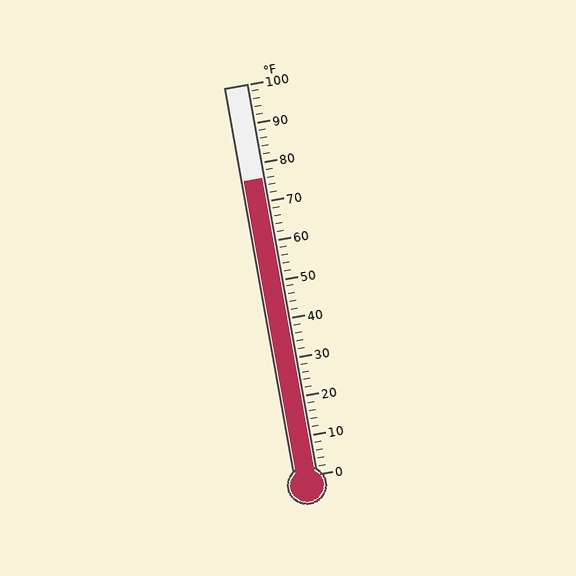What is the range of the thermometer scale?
The thermometer scale ranges from 0°F to 100°F.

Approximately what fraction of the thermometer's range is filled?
The thermometer is filled to approximately 75% of its range.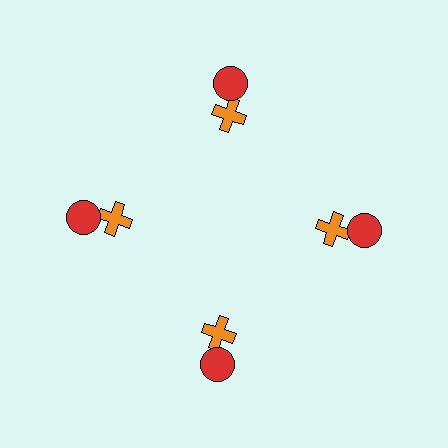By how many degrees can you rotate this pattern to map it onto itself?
The pattern maps onto itself every 90 degrees of rotation.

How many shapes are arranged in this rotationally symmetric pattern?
There are 8 shapes, arranged in 4 groups of 2.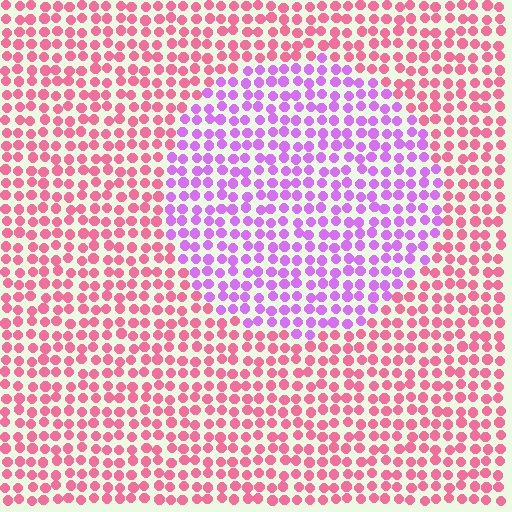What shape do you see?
I see a circle.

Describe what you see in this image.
The image is filled with small pink elements in a uniform arrangement. A circle-shaped region is visible where the elements are tinted to a slightly different hue, forming a subtle color boundary.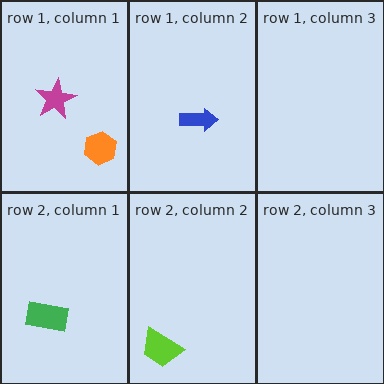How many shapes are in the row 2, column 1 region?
1.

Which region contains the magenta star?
The row 1, column 1 region.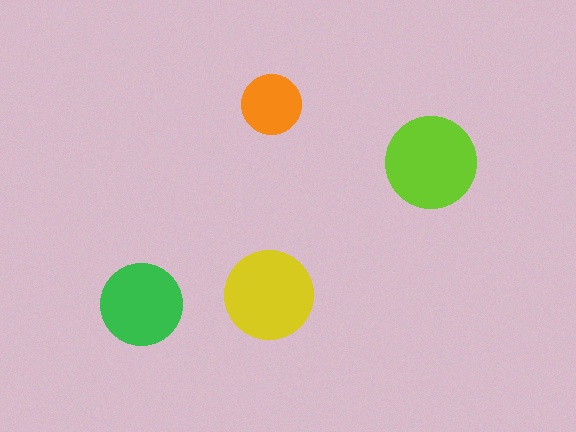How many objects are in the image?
There are 4 objects in the image.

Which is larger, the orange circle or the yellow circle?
The yellow one.